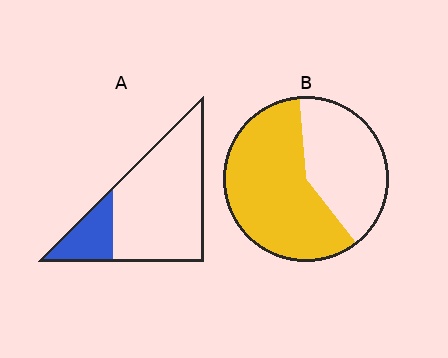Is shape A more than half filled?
No.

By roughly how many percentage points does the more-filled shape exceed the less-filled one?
By roughly 40 percentage points (B over A).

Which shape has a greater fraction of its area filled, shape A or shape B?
Shape B.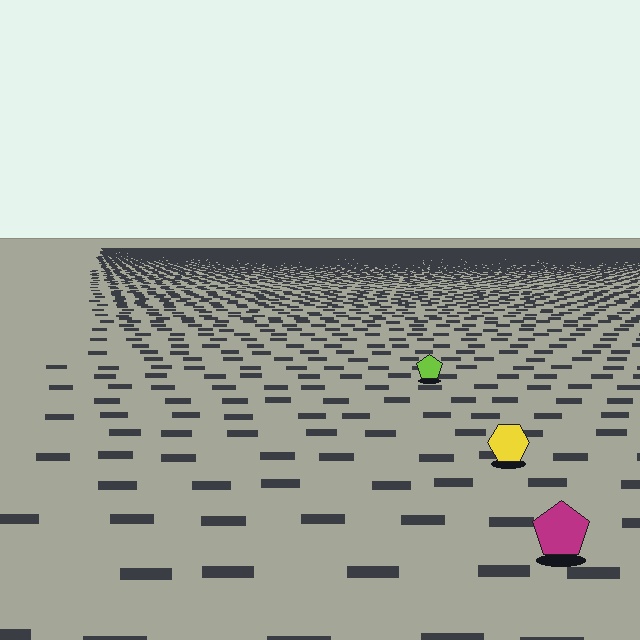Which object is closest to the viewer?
The magenta pentagon is closest. The texture marks near it are larger and more spread out.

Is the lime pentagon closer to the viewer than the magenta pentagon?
No. The magenta pentagon is closer — you can tell from the texture gradient: the ground texture is coarser near it.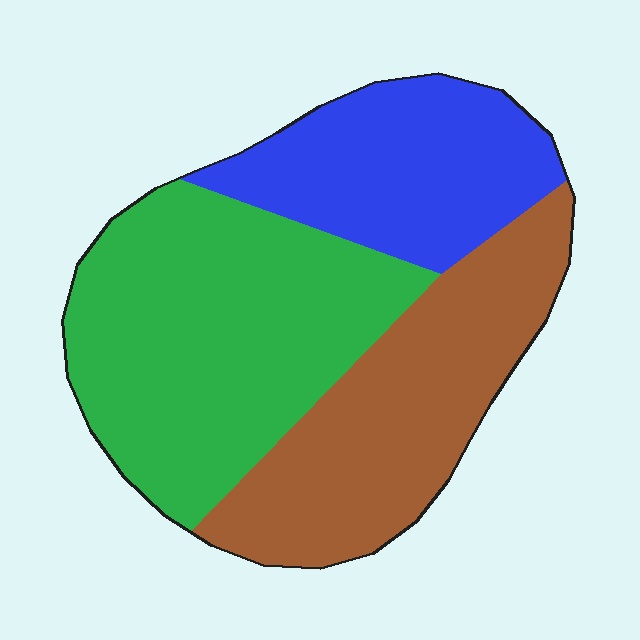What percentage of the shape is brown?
Brown takes up about one third (1/3) of the shape.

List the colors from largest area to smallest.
From largest to smallest: green, brown, blue.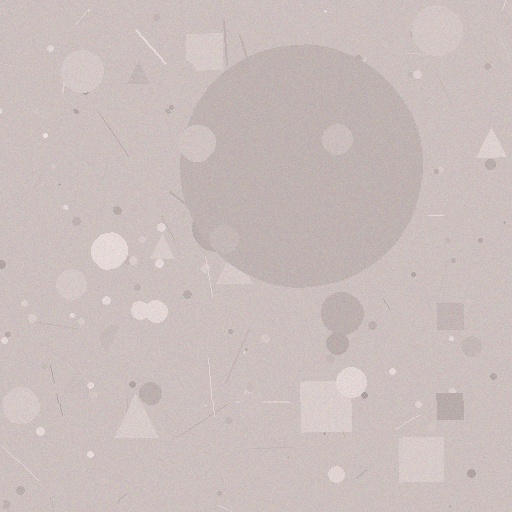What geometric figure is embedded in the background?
A circle is embedded in the background.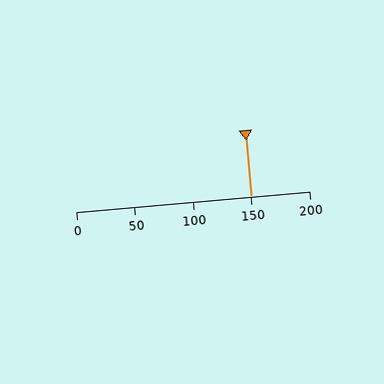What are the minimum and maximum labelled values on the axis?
The axis runs from 0 to 200.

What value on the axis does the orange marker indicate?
The marker indicates approximately 150.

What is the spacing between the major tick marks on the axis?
The major ticks are spaced 50 apart.